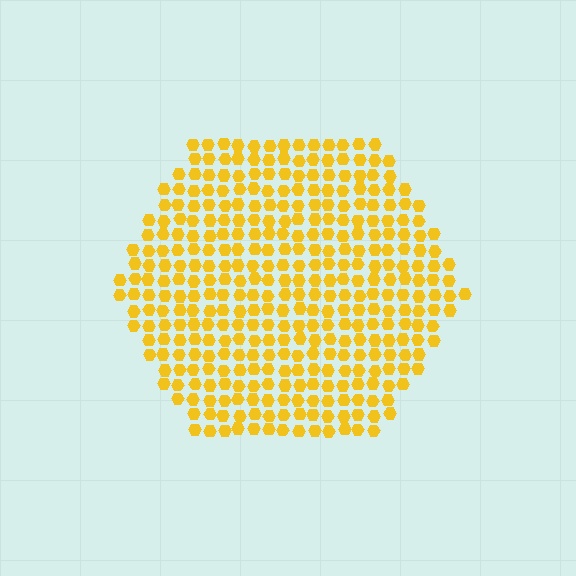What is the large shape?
The large shape is a hexagon.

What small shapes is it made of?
It is made of small hexagons.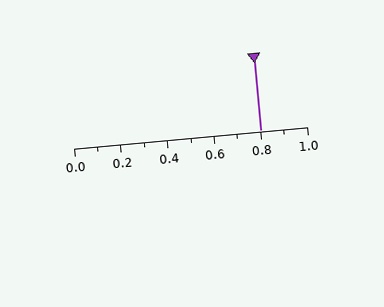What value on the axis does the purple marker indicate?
The marker indicates approximately 0.8.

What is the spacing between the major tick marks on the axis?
The major ticks are spaced 0.2 apart.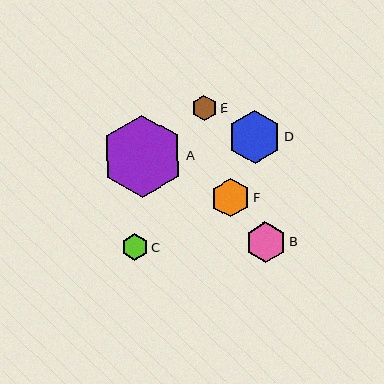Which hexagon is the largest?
Hexagon A is the largest with a size of approximately 83 pixels.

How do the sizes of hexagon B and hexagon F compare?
Hexagon B and hexagon F are approximately the same size.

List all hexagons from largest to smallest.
From largest to smallest: A, D, B, F, C, E.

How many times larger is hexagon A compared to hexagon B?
Hexagon A is approximately 2.0 times the size of hexagon B.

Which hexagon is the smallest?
Hexagon E is the smallest with a size of approximately 25 pixels.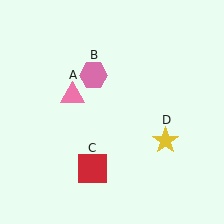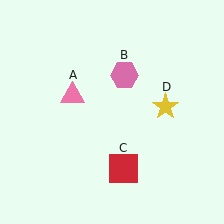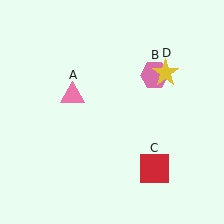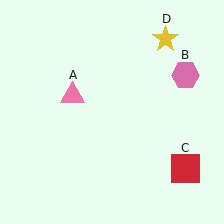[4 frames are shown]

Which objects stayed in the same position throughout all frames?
Pink triangle (object A) remained stationary.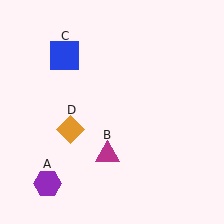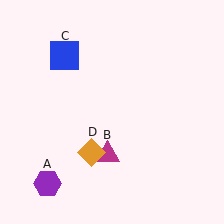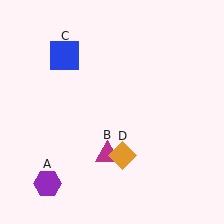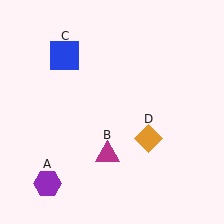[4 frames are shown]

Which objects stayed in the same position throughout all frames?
Purple hexagon (object A) and magenta triangle (object B) and blue square (object C) remained stationary.